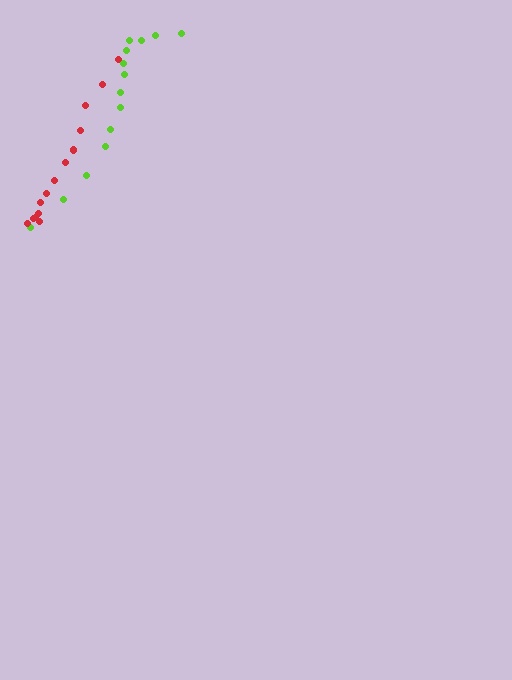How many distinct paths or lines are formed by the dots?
There are 2 distinct paths.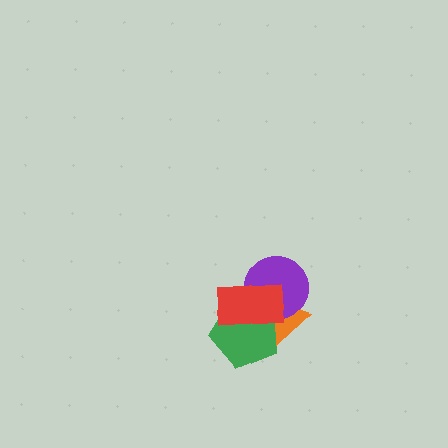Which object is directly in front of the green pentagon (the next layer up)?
The purple circle is directly in front of the green pentagon.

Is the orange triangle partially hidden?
Yes, it is partially covered by another shape.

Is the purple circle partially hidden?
Yes, it is partially covered by another shape.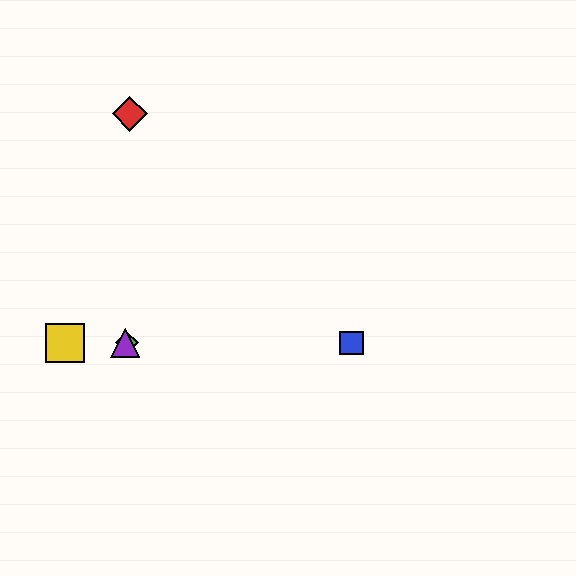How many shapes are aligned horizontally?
4 shapes (the blue square, the green diamond, the yellow square, the purple triangle) are aligned horizontally.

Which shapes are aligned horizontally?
The blue square, the green diamond, the yellow square, the purple triangle are aligned horizontally.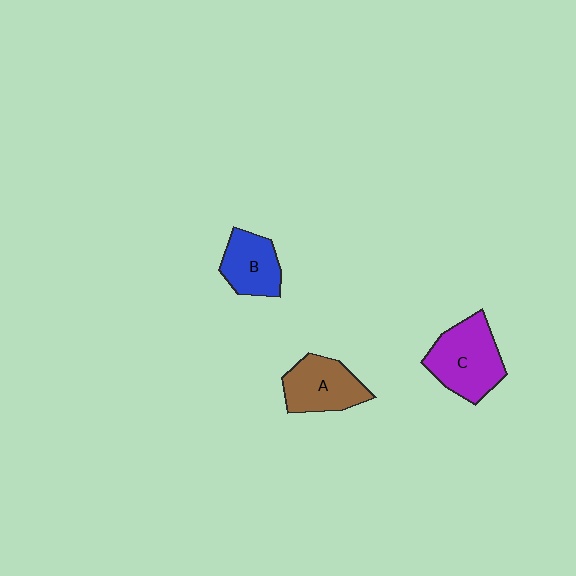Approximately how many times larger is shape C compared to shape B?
Approximately 1.5 times.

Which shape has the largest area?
Shape C (purple).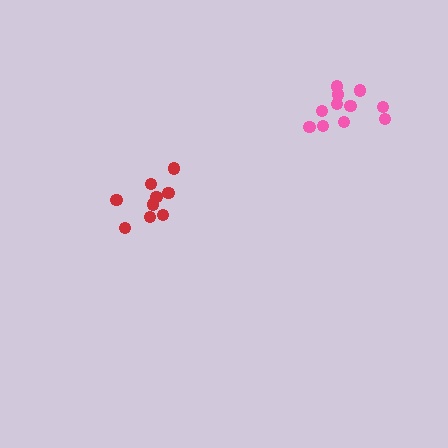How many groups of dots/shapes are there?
There are 2 groups.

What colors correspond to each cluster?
The clusters are colored: red, pink.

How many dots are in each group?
Group 1: 9 dots, Group 2: 11 dots (20 total).